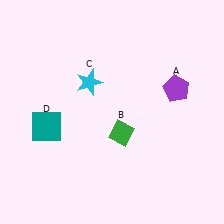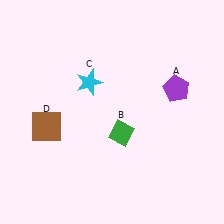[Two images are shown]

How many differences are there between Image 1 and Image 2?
There is 1 difference between the two images.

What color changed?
The square (D) changed from teal in Image 1 to brown in Image 2.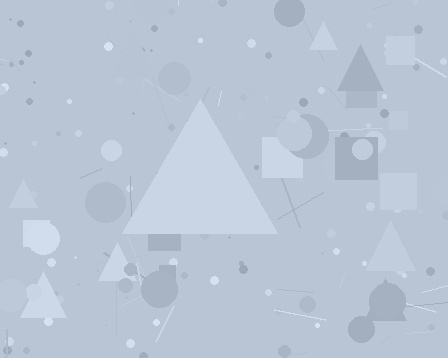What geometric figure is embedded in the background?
A triangle is embedded in the background.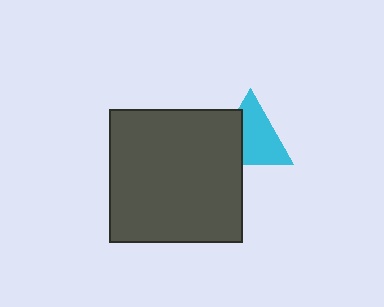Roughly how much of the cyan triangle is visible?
About half of it is visible (roughly 65%).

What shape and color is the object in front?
The object in front is a dark gray square.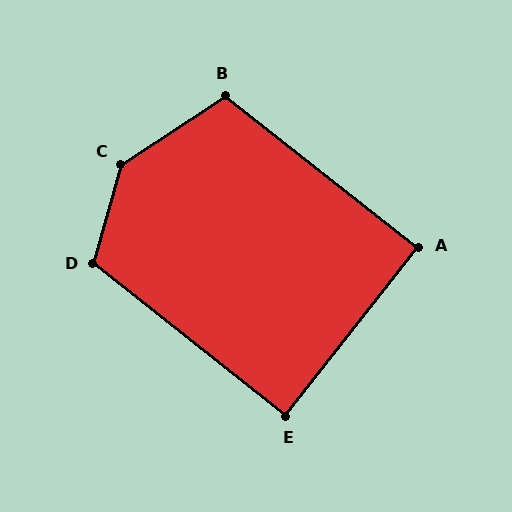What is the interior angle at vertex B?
Approximately 108 degrees (obtuse).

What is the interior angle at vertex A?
Approximately 90 degrees (approximately right).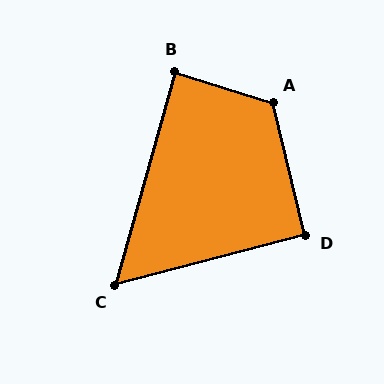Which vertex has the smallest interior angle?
C, at approximately 60 degrees.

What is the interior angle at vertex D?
Approximately 91 degrees (approximately right).